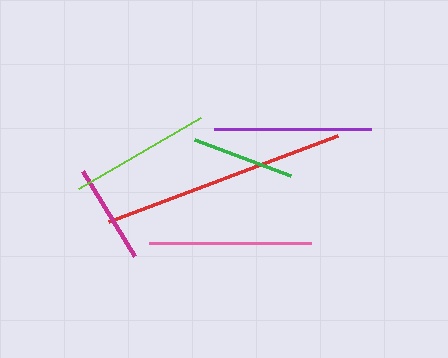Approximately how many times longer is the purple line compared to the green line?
The purple line is approximately 1.5 times the length of the green line.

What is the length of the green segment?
The green segment is approximately 102 pixels long.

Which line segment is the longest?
The red line is the longest at approximately 245 pixels.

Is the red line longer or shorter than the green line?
The red line is longer than the green line.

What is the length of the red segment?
The red segment is approximately 245 pixels long.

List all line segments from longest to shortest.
From longest to shortest: red, pink, purple, lime, green, magenta.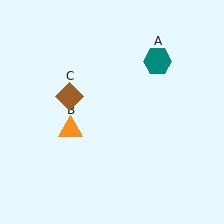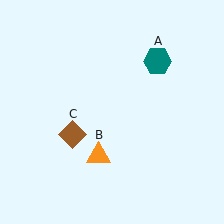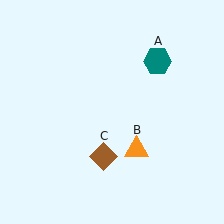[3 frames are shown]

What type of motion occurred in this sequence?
The orange triangle (object B), brown diamond (object C) rotated counterclockwise around the center of the scene.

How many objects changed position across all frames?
2 objects changed position: orange triangle (object B), brown diamond (object C).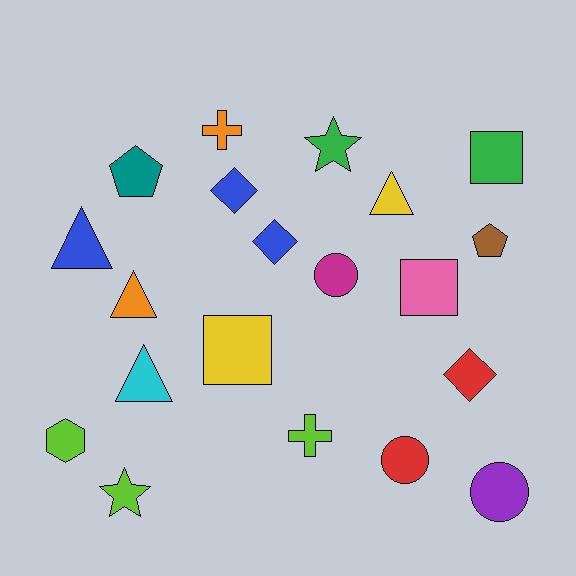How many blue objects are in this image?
There are 3 blue objects.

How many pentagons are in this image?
There are 2 pentagons.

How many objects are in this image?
There are 20 objects.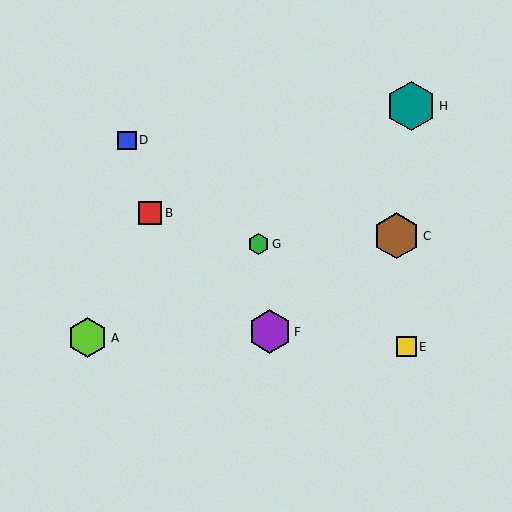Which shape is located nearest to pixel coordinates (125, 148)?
The blue square (labeled D) at (127, 140) is nearest to that location.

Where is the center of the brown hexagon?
The center of the brown hexagon is at (397, 236).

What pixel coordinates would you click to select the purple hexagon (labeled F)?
Click at (270, 332) to select the purple hexagon F.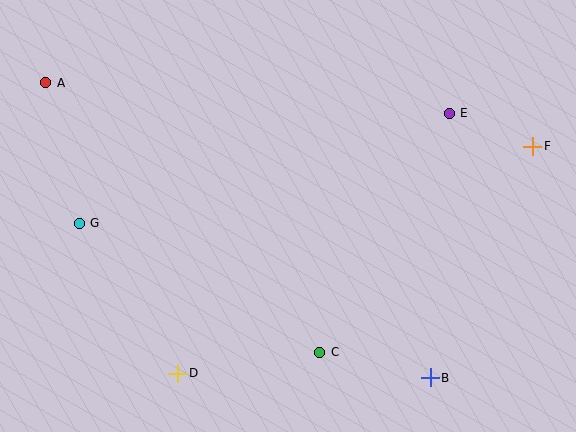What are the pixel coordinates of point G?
Point G is at (79, 223).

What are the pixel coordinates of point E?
Point E is at (449, 113).